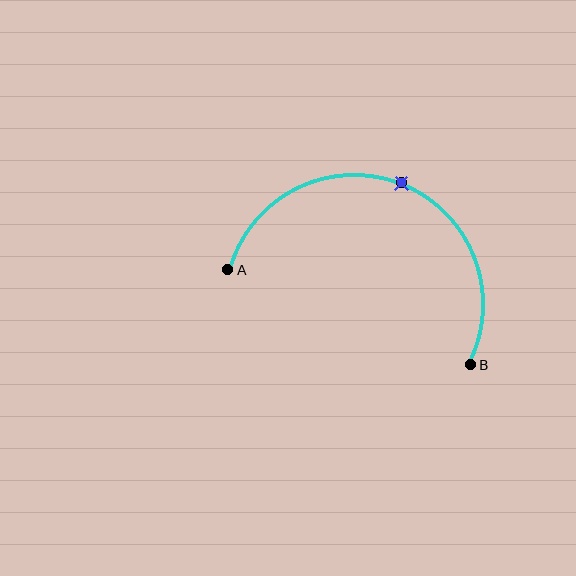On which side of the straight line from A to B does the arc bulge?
The arc bulges above the straight line connecting A and B.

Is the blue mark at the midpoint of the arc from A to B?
Yes. The blue mark lies on the arc at equal arc-length from both A and B — it is the arc midpoint.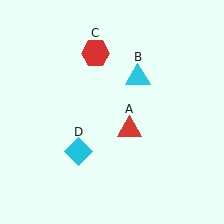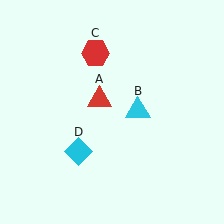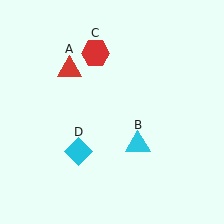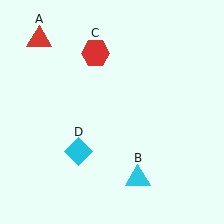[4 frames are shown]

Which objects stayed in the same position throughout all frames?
Red hexagon (object C) and cyan diamond (object D) remained stationary.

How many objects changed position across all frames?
2 objects changed position: red triangle (object A), cyan triangle (object B).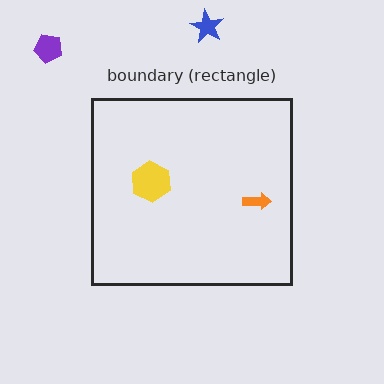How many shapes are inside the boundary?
2 inside, 2 outside.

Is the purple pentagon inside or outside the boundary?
Outside.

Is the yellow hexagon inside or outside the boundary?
Inside.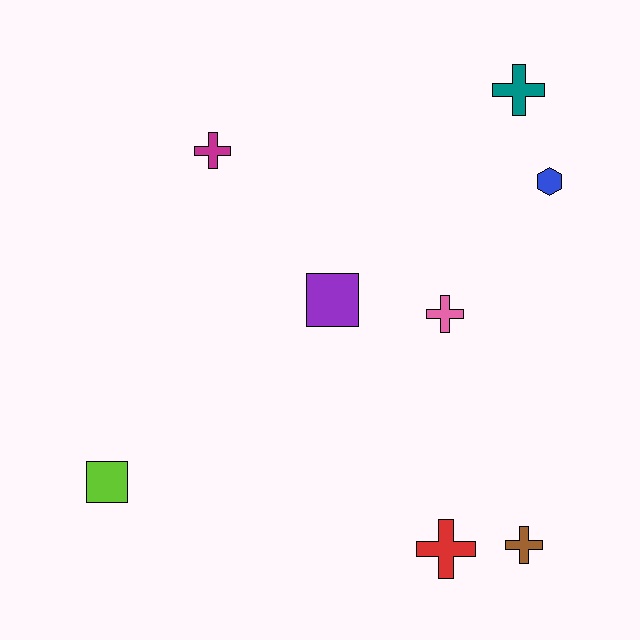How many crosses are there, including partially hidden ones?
There are 5 crosses.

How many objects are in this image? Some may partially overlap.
There are 8 objects.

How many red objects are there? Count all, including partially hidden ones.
There is 1 red object.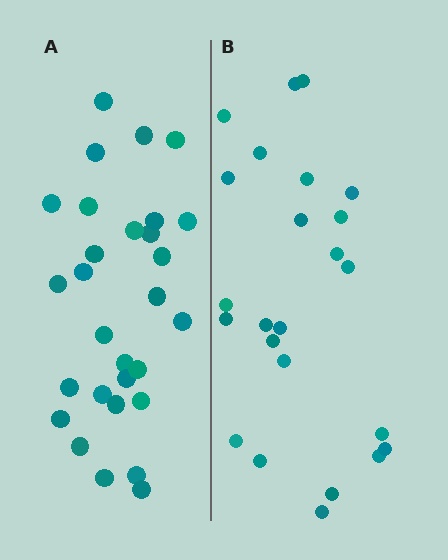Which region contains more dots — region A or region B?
Region A (the left region) has more dots.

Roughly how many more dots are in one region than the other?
Region A has about 5 more dots than region B.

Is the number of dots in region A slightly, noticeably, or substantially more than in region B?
Region A has only slightly more — the two regions are fairly close. The ratio is roughly 1.2 to 1.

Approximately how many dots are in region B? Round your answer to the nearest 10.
About 20 dots. (The exact count is 24, which rounds to 20.)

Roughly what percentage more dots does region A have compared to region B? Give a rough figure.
About 20% more.